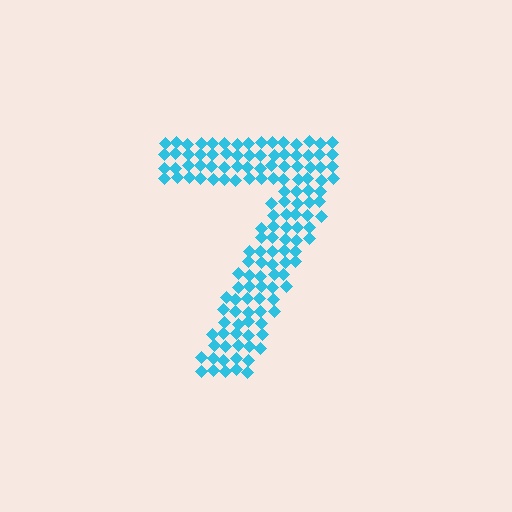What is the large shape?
The large shape is the digit 7.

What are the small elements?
The small elements are diamonds.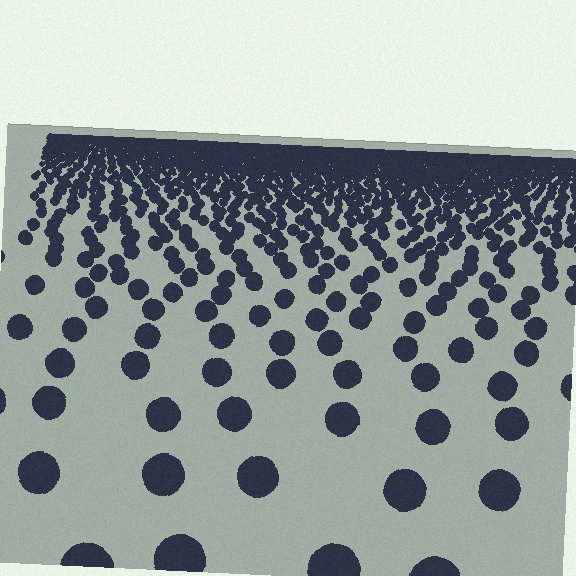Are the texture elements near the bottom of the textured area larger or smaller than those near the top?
Larger. Near the bottom, elements are closer to the viewer and appear at a bigger on-screen size.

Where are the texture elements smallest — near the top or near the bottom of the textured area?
Near the top.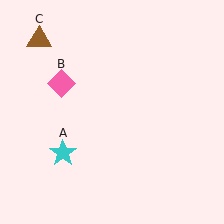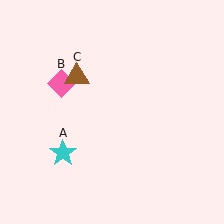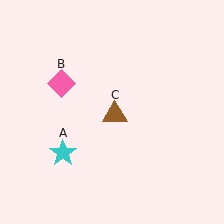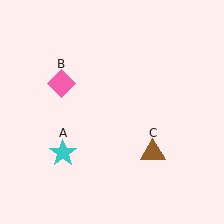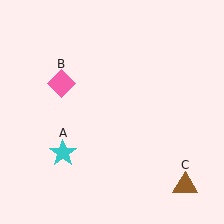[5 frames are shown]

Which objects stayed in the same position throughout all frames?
Cyan star (object A) and pink diamond (object B) remained stationary.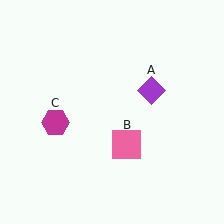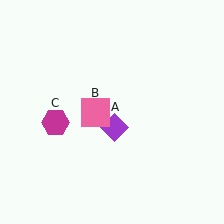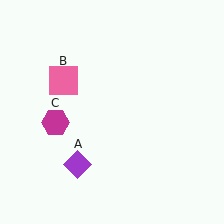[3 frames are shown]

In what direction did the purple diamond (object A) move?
The purple diamond (object A) moved down and to the left.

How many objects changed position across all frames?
2 objects changed position: purple diamond (object A), pink square (object B).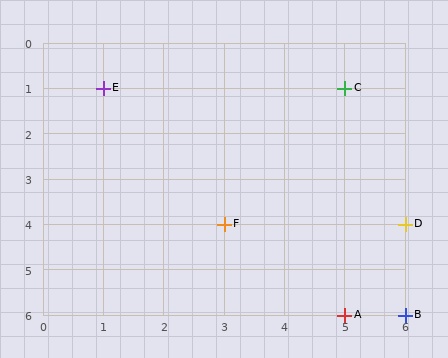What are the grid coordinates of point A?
Point A is at grid coordinates (5, 6).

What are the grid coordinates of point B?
Point B is at grid coordinates (6, 6).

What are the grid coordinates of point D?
Point D is at grid coordinates (6, 4).